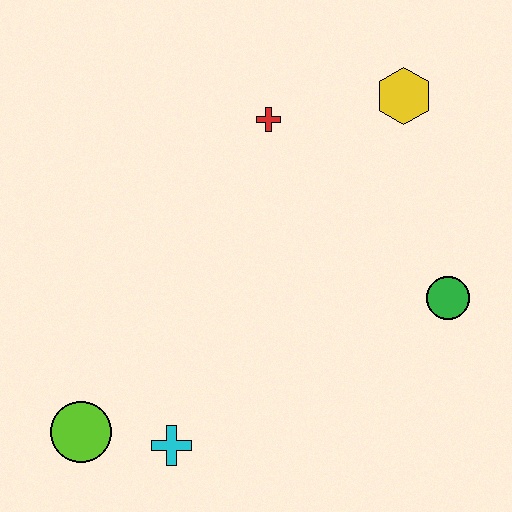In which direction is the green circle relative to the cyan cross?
The green circle is to the right of the cyan cross.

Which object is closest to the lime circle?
The cyan cross is closest to the lime circle.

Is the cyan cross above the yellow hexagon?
No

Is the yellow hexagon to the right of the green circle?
No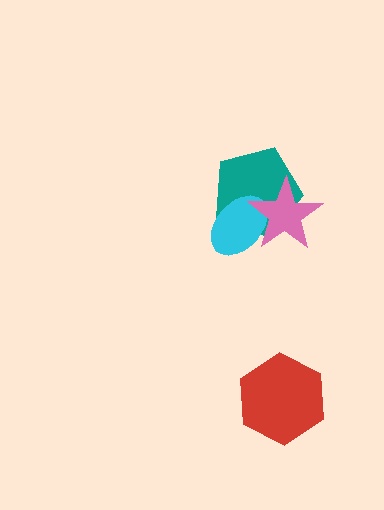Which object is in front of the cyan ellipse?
The pink star is in front of the cyan ellipse.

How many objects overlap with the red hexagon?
0 objects overlap with the red hexagon.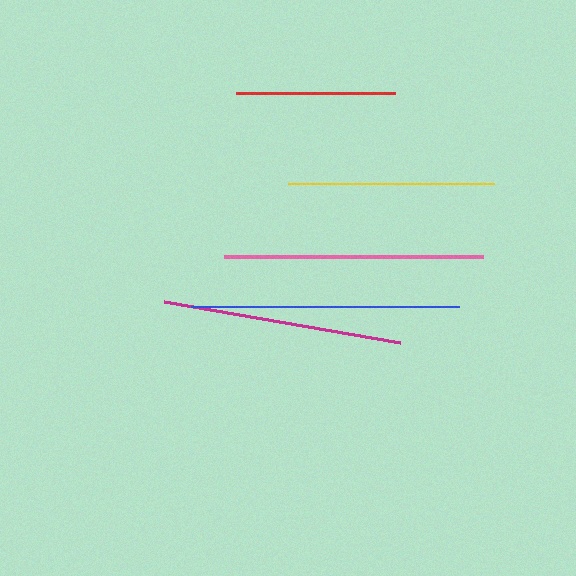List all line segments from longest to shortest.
From longest to shortest: blue, pink, magenta, yellow, red.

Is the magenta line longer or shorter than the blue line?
The blue line is longer than the magenta line.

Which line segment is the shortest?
The red line is the shortest at approximately 159 pixels.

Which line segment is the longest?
The blue line is the longest at approximately 268 pixels.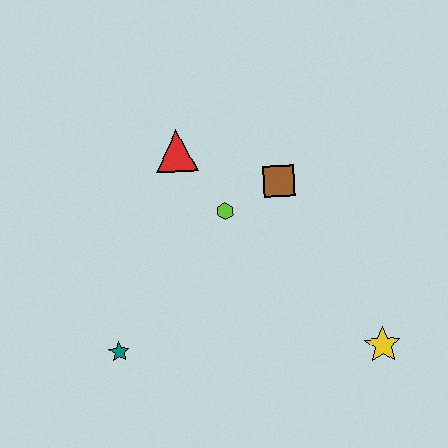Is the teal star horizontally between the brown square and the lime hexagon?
No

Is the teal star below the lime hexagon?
Yes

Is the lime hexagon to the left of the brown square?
Yes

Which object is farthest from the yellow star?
The red triangle is farthest from the yellow star.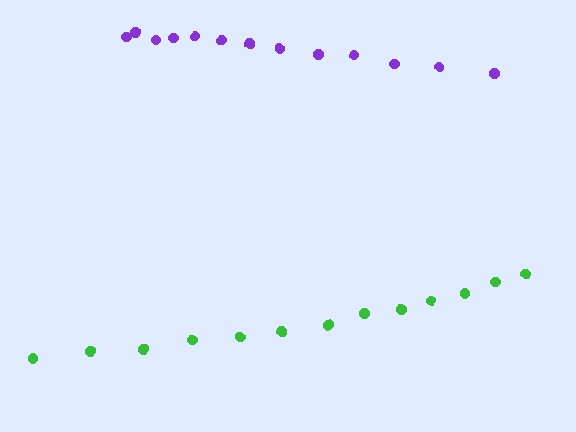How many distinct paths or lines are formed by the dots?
There are 2 distinct paths.